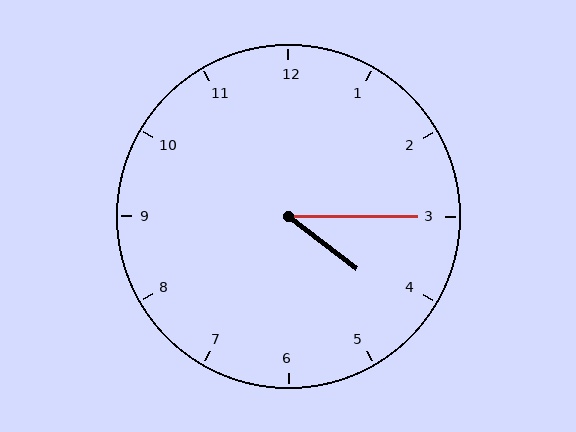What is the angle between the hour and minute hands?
Approximately 38 degrees.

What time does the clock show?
4:15.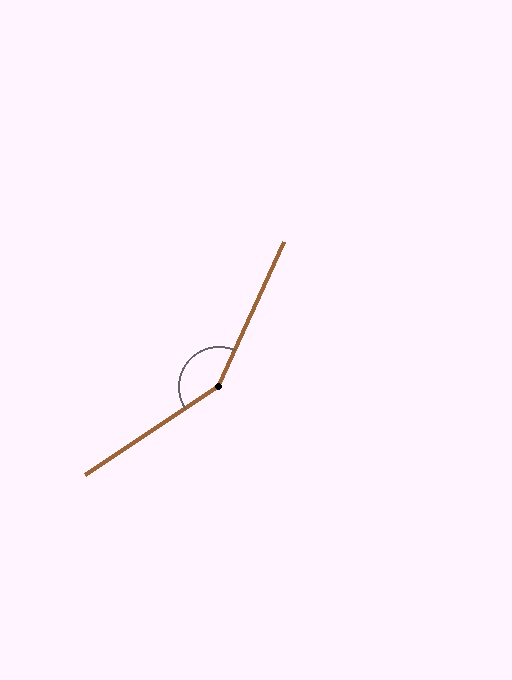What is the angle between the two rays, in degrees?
Approximately 148 degrees.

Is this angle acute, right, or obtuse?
It is obtuse.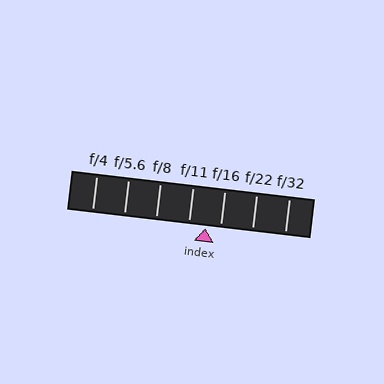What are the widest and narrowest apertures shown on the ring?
The widest aperture shown is f/4 and the narrowest is f/32.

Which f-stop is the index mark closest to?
The index mark is closest to f/16.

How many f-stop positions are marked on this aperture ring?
There are 7 f-stop positions marked.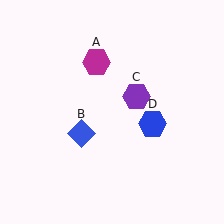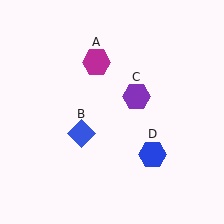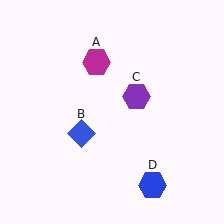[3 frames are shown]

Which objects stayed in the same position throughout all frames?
Magenta hexagon (object A) and blue diamond (object B) and purple hexagon (object C) remained stationary.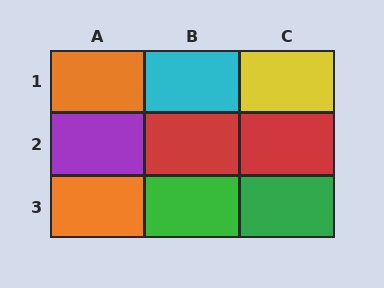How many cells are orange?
2 cells are orange.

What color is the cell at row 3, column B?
Green.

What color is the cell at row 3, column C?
Green.